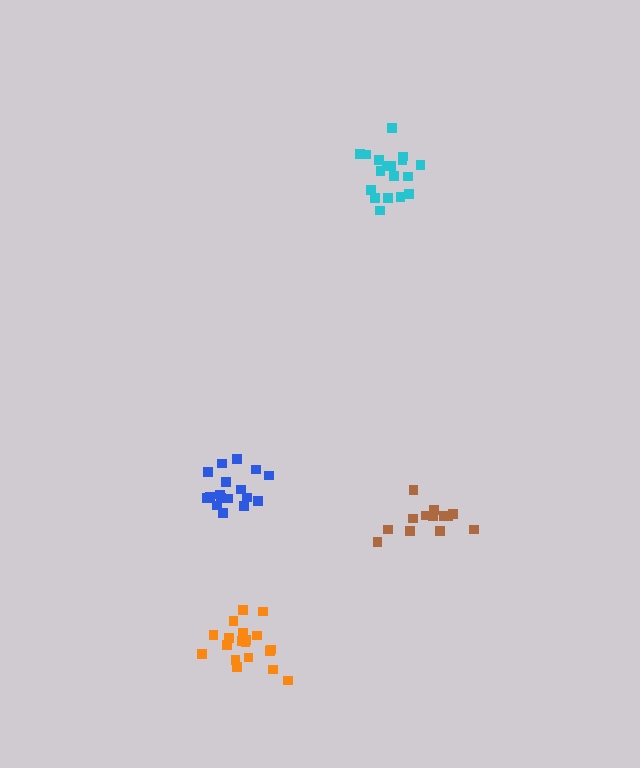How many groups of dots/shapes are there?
There are 4 groups.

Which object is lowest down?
The orange cluster is bottommost.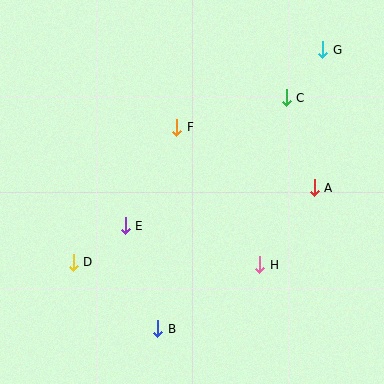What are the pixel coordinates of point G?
Point G is at (323, 50).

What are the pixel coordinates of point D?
Point D is at (73, 262).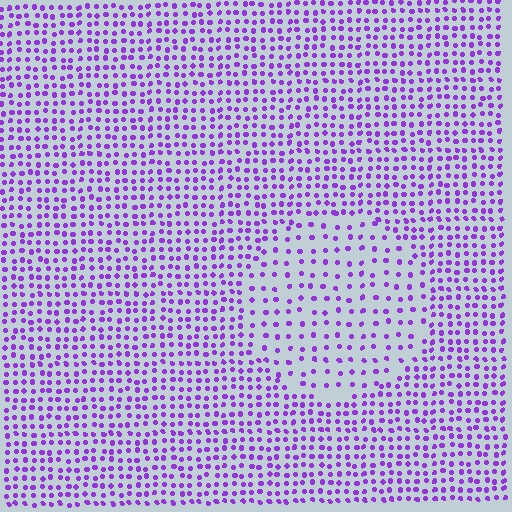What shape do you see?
I see a circle.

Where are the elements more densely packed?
The elements are more densely packed outside the circle boundary.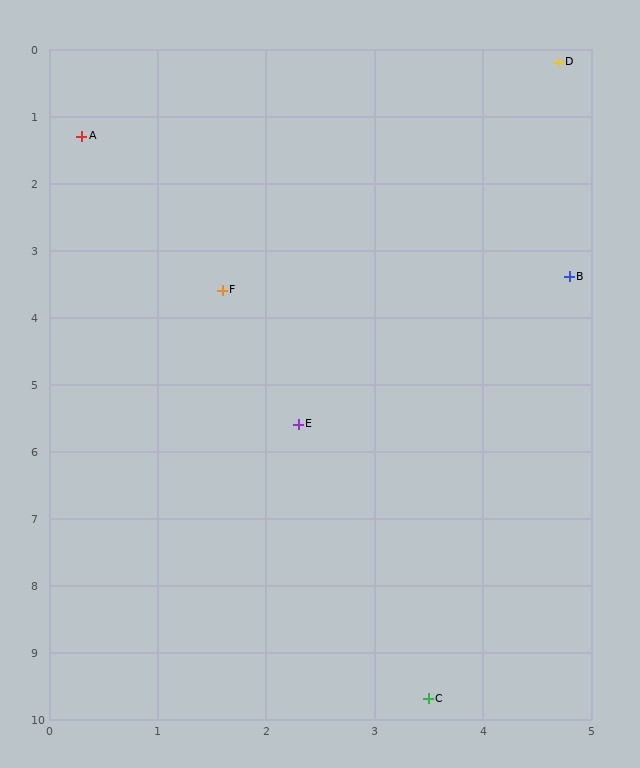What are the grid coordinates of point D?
Point D is at approximately (4.7, 0.2).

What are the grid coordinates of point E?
Point E is at approximately (2.3, 5.6).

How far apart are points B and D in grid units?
Points B and D are about 3.2 grid units apart.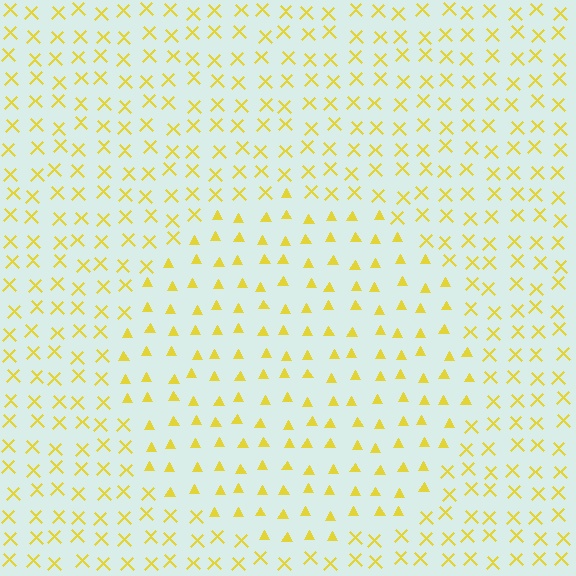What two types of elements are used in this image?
The image uses triangles inside the circle region and X marks outside it.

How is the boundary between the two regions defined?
The boundary is defined by a change in element shape: triangles inside vs. X marks outside. All elements share the same color and spacing.